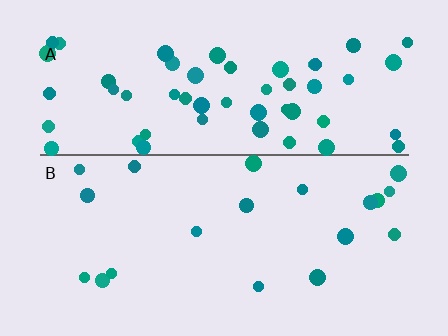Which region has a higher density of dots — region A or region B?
A (the top).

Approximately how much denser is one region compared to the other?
Approximately 2.8× — region A over region B.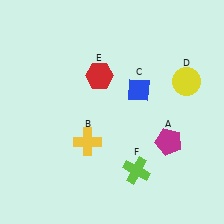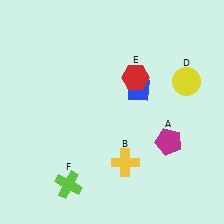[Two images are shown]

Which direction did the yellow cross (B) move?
The yellow cross (B) moved right.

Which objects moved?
The objects that moved are: the yellow cross (B), the red hexagon (E), the lime cross (F).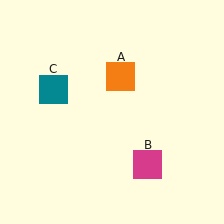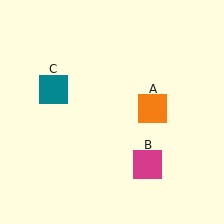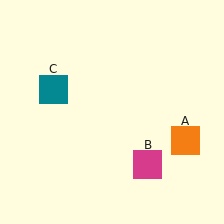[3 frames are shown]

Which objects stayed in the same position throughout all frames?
Magenta square (object B) and teal square (object C) remained stationary.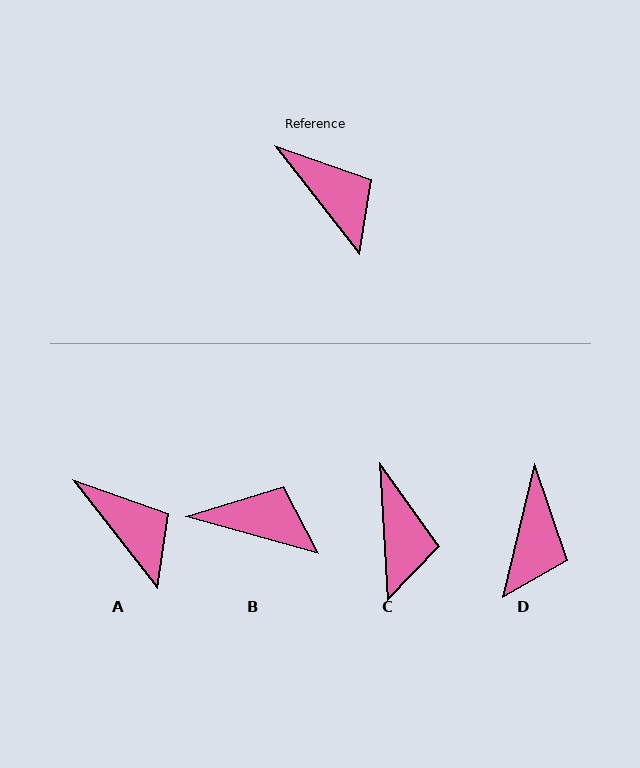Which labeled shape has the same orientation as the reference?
A.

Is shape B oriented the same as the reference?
No, it is off by about 36 degrees.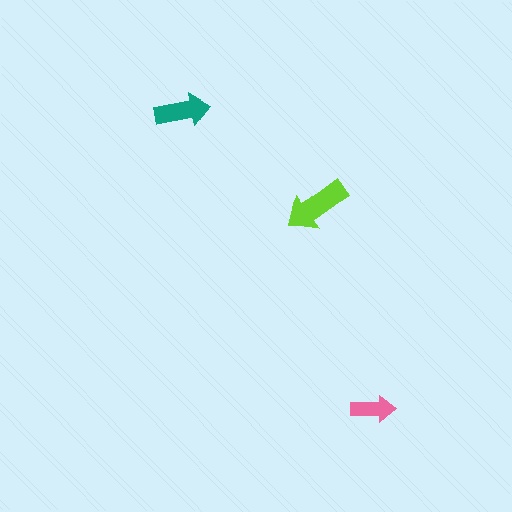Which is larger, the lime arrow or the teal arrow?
The lime one.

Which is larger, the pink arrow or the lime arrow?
The lime one.